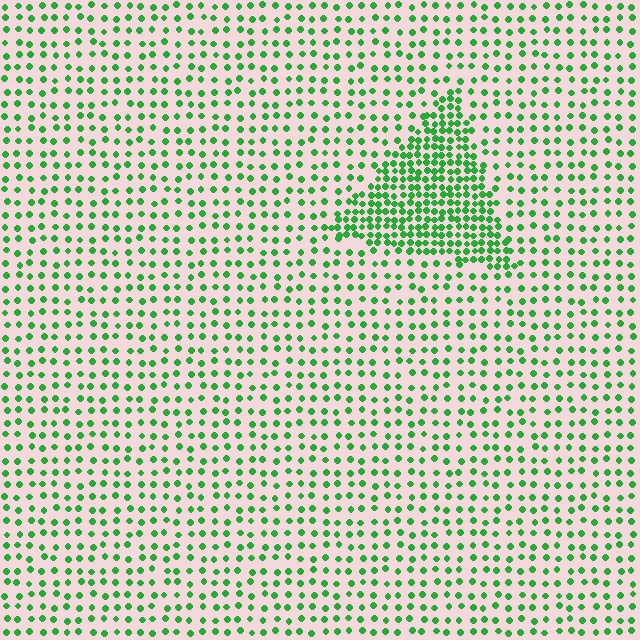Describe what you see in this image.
The image contains small green elements arranged at two different densities. A triangle-shaped region is visible where the elements are more densely packed than the surrounding area.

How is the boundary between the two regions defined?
The boundary is defined by a change in element density (approximately 2.4x ratio). All elements are the same color, size, and shape.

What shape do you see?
I see a triangle.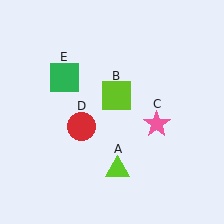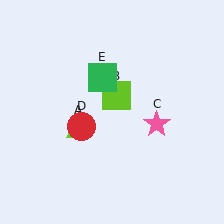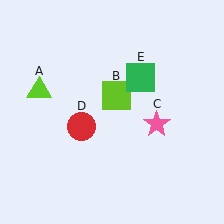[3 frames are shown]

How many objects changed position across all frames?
2 objects changed position: lime triangle (object A), green square (object E).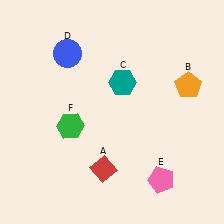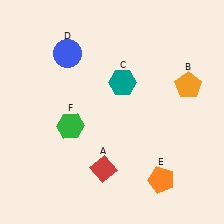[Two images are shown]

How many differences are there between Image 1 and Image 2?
There is 1 difference between the two images.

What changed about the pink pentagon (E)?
In Image 1, E is pink. In Image 2, it changed to orange.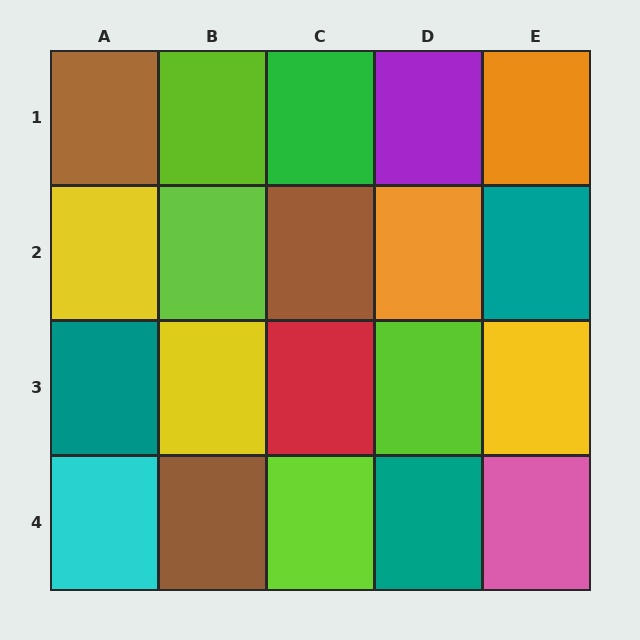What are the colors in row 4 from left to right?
Cyan, brown, lime, teal, pink.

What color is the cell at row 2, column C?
Brown.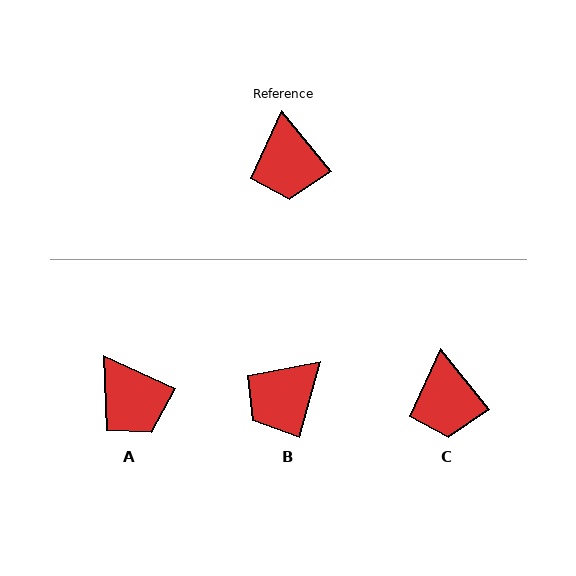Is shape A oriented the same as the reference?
No, it is off by about 26 degrees.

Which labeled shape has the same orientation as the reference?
C.